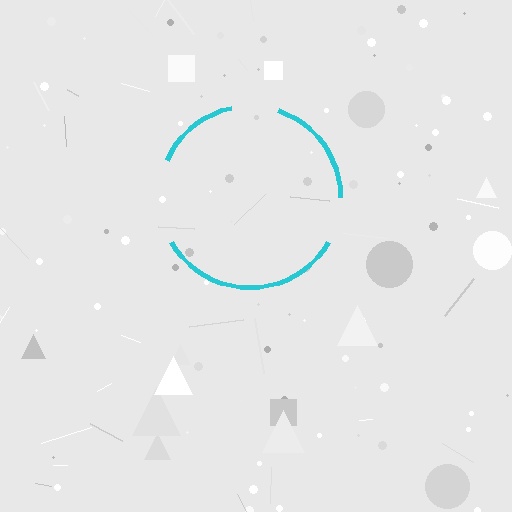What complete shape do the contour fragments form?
The contour fragments form a circle.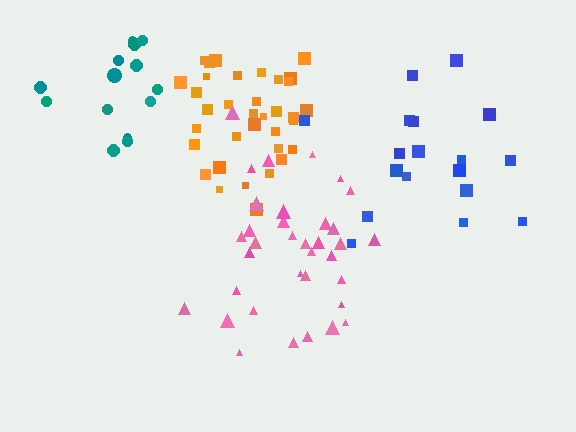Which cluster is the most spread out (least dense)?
Blue.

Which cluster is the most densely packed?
Orange.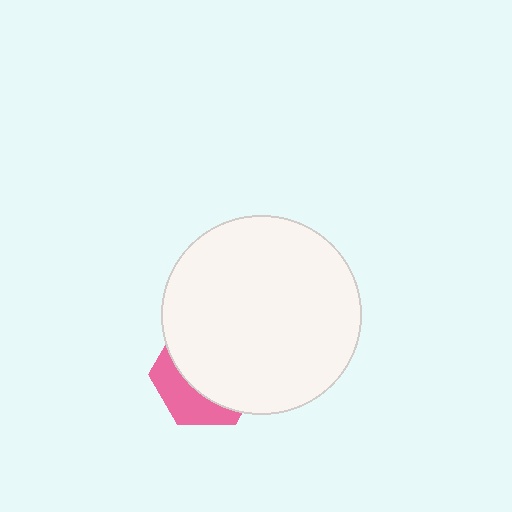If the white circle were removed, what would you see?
You would see the complete pink hexagon.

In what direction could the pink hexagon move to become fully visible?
The pink hexagon could move toward the lower-left. That would shift it out from behind the white circle entirely.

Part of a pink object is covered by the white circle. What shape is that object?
It is a hexagon.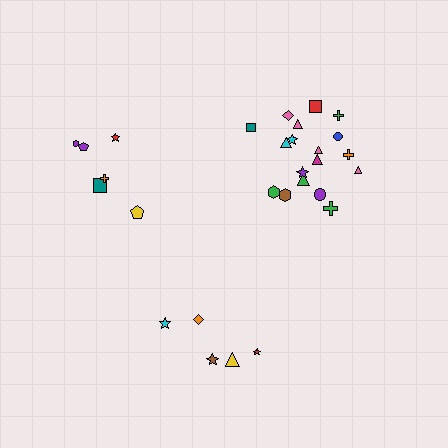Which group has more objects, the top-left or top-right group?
The top-right group.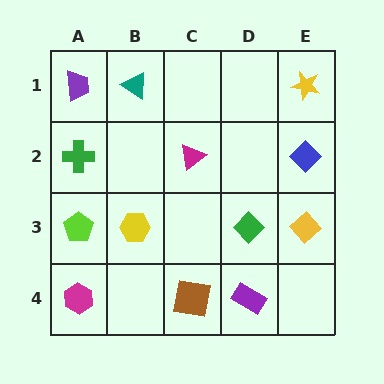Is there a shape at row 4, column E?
No, that cell is empty.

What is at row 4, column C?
A brown square.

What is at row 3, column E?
A yellow diamond.